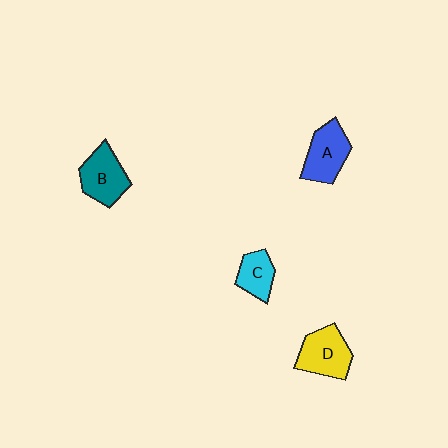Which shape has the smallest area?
Shape C (cyan).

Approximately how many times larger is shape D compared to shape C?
Approximately 1.5 times.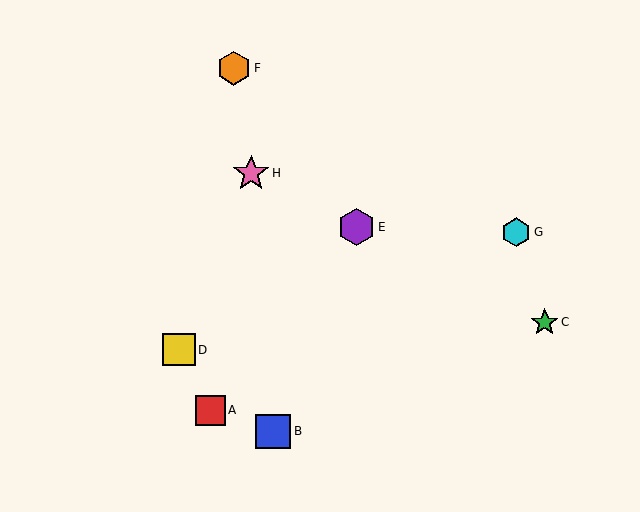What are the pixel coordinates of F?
Object F is at (234, 68).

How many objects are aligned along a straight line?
3 objects (C, E, H) are aligned along a straight line.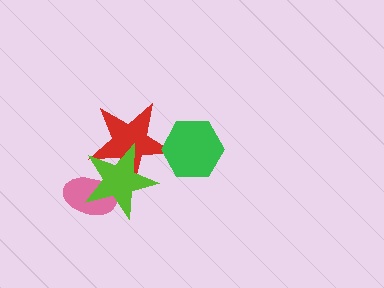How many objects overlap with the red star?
2 objects overlap with the red star.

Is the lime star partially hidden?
No, no other shape covers it.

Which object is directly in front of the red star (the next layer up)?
The lime star is directly in front of the red star.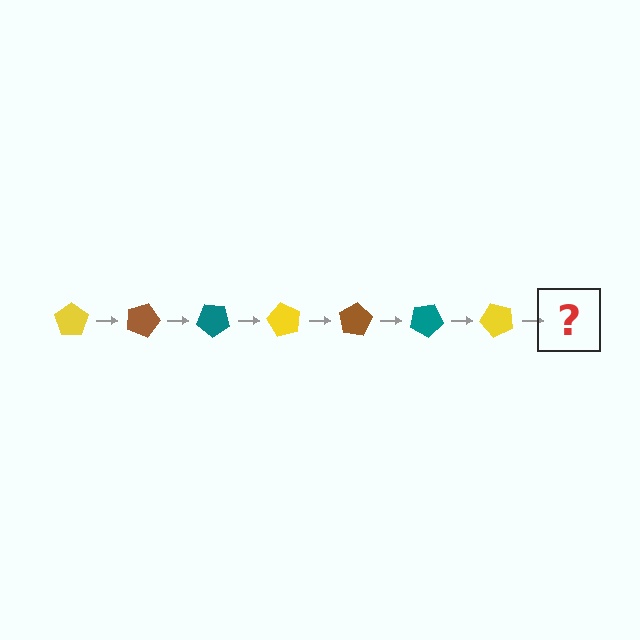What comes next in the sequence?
The next element should be a brown pentagon, rotated 140 degrees from the start.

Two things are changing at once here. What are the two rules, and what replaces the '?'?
The two rules are that it rotates 20 degrees each step and the color cycles through yellow, brown, and teal. The '?' should be a brown pentagon, rotated 140 degrees from the start.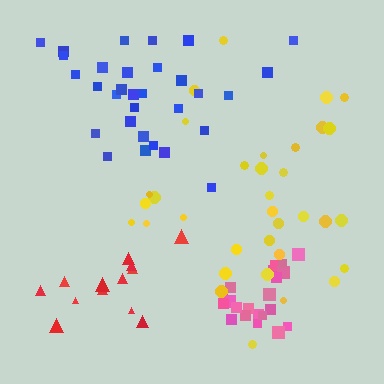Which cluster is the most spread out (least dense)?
Yellow.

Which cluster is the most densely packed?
Pink.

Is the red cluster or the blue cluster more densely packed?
Red.